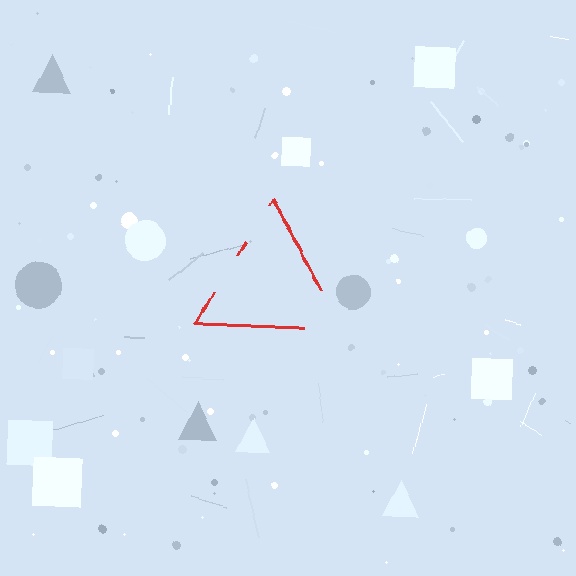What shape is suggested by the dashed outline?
The dashed outline suggests a triangle.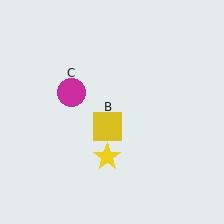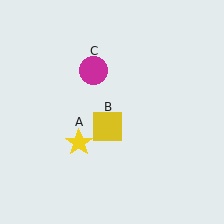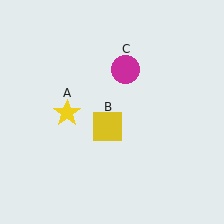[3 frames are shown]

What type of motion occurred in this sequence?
The yellow star (object A), magenta circle (object C) rotated clockwise around the center of the scene.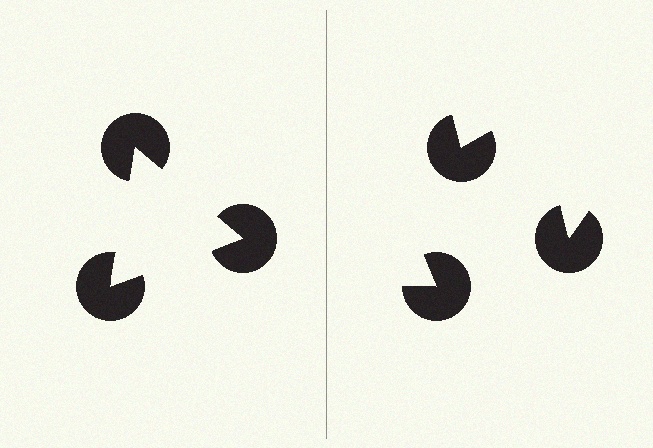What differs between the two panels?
The pac-man discs are positioned identically on both sides; only the wedge orientations differ. On the left they align to a triangle; on the right they are misaligned.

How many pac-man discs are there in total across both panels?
6 — 3 on each side.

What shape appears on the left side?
An illusory triangle.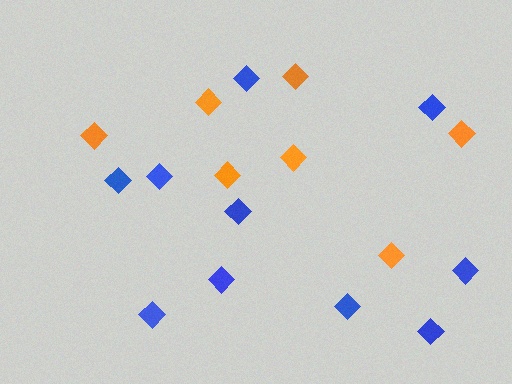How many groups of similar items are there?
There are 2 groups: one group of blue diamonds (10) and one group of orange diamonds (7).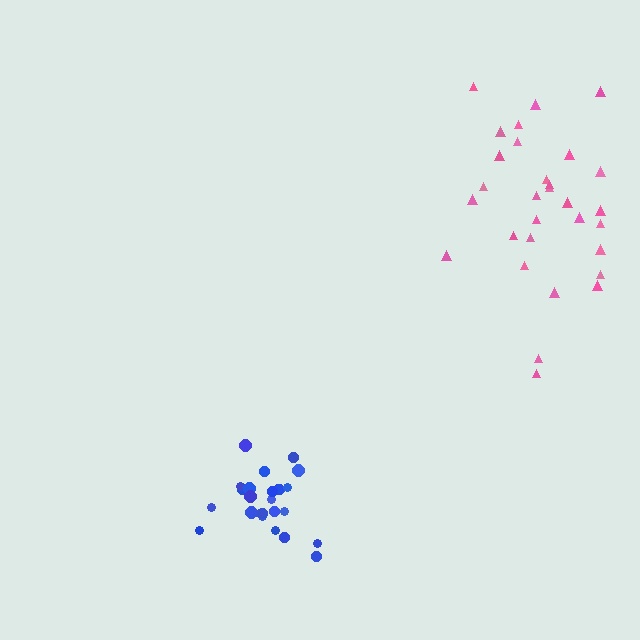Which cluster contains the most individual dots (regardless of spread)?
Pink (30).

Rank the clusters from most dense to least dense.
blue, pink.